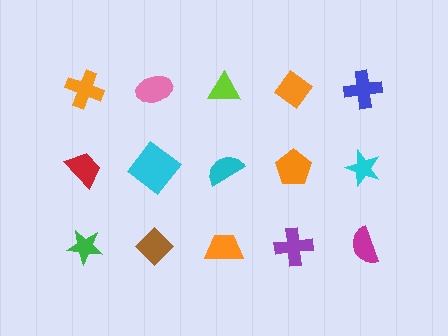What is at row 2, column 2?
A cyan diamond.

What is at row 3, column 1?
A green star.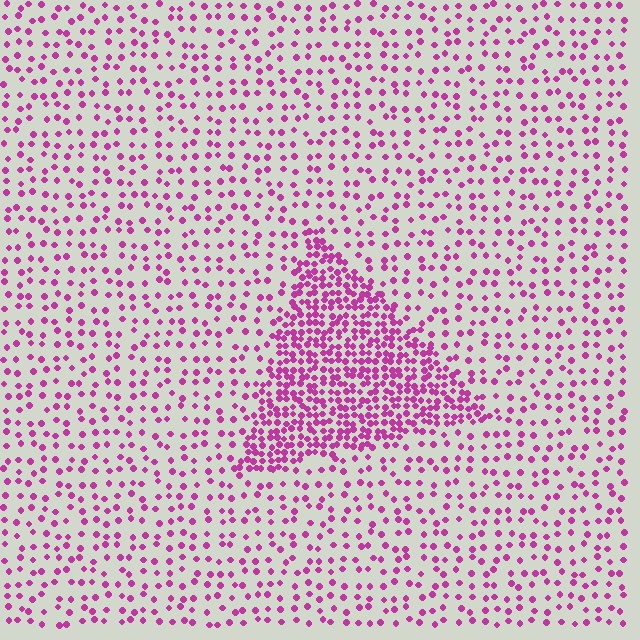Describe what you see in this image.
The image contains small magenta elements arranged at two different densities. A triangle-shaped region is visible where the elements are more densely packed than the surrounding area.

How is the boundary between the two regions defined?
The boundary is defined by a change in element density (approximately 2.7x ratio). All elements are the same color, size, and shape.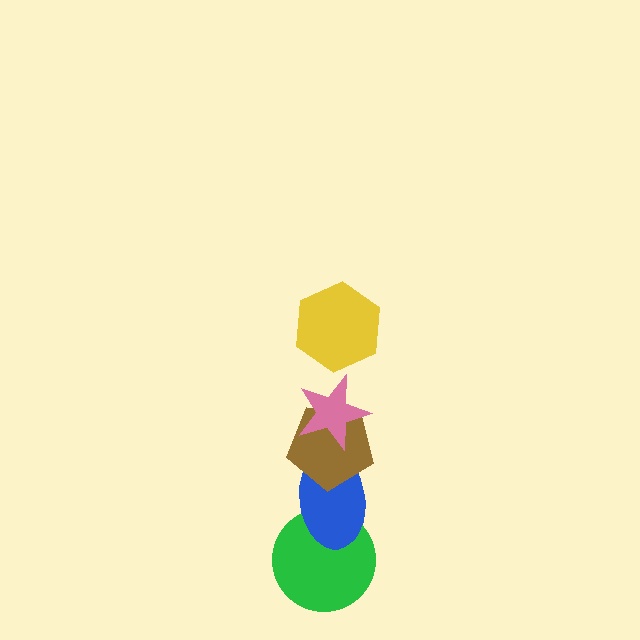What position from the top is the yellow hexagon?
The yellow hexagon is 1st from the top.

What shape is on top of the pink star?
The yellow hexagon is on top of the pink star.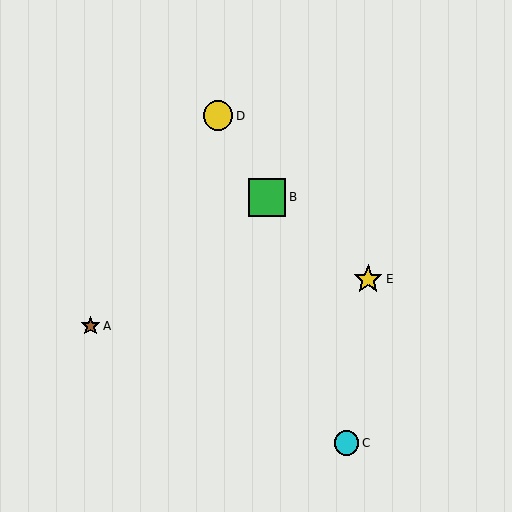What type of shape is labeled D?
Shape D is a yellow circle.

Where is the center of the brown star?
The center of the brown star is at (91, 326).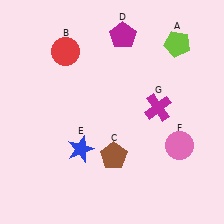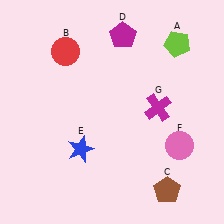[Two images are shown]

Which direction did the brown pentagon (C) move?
The brown pentagon (C) moved right.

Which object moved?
The brown pentagon (C) moved right.